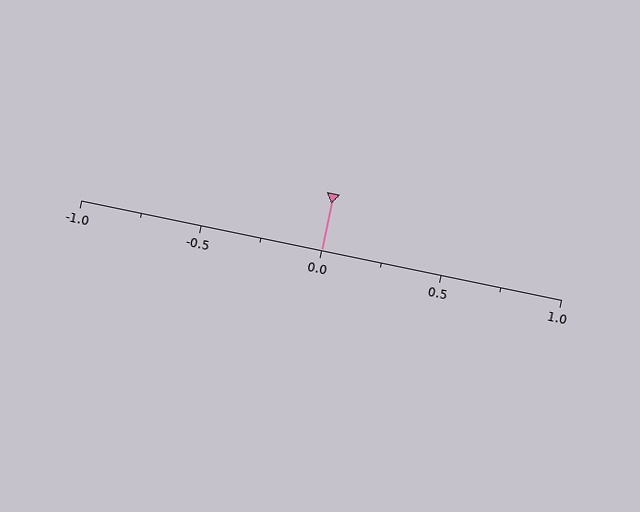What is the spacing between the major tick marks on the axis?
The major ticks are spaced 0.5 apart.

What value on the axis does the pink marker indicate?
The marker indicates approximately 0.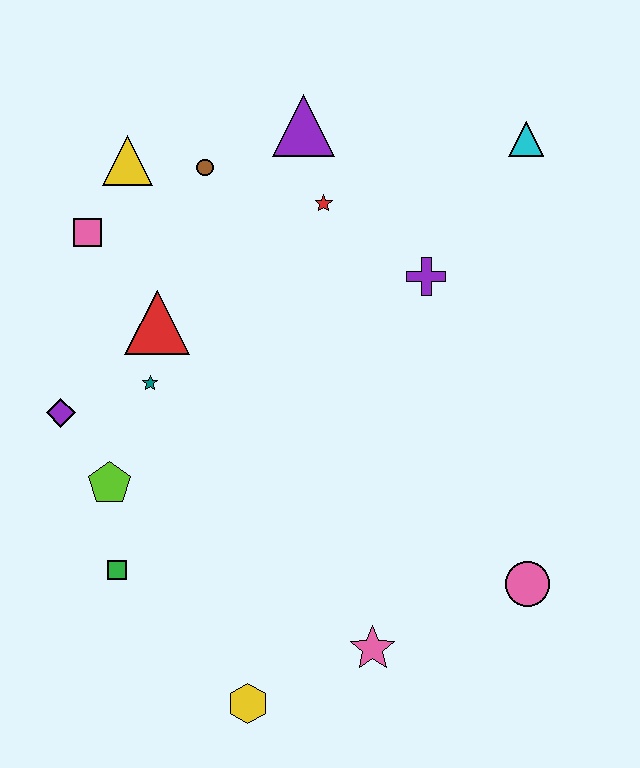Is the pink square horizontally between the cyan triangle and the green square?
No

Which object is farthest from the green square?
The cyan triangle is farthest from the green square.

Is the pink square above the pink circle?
Yes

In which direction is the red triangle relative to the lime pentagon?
The red triangle is above the lime pentagon.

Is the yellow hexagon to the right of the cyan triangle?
No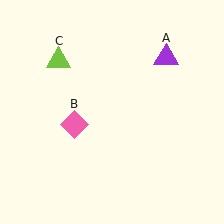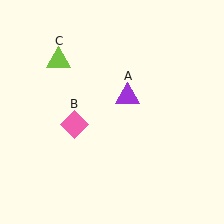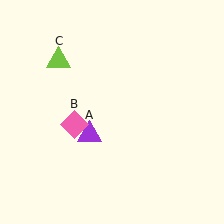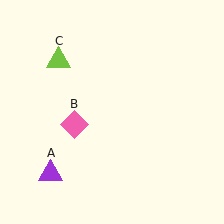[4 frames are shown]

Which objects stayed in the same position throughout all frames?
Pink diamond (object B) and lime triangle (object C) remained stationary.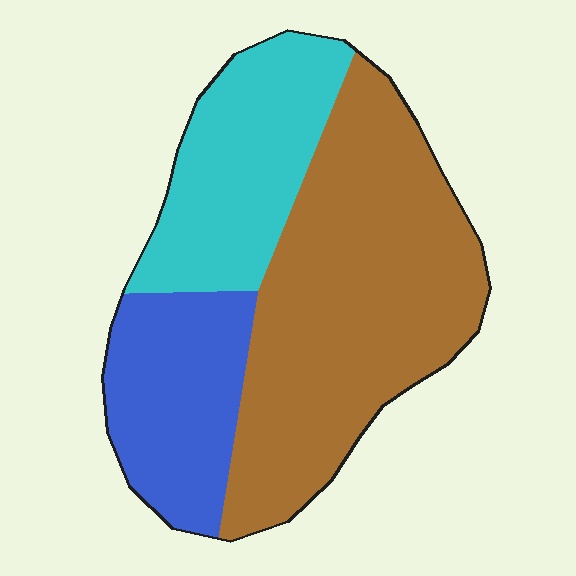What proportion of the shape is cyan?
Cyan takes up about one quarter (1/4) of the shape.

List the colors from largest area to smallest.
From largest to smallest: brown, cyan, blue.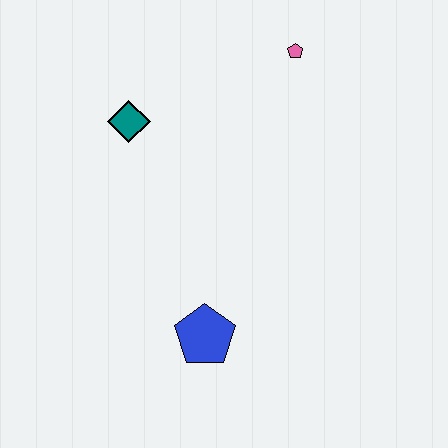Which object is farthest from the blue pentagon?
The pink pentagon is farthest from the blue pentagon.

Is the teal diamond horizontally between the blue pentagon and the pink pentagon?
No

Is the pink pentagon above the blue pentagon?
Yes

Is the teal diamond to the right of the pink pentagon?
No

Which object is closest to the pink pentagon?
The teal diamond is closest to the pink pentagon.